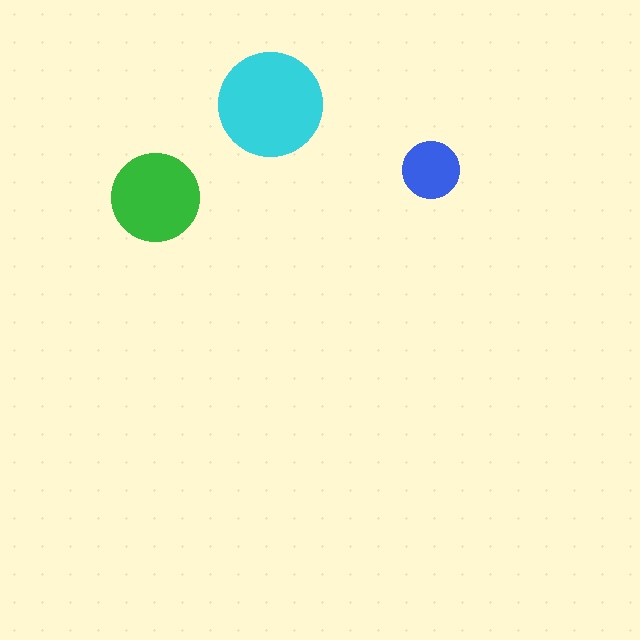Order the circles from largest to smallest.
the cyan one, the green one, the blue one.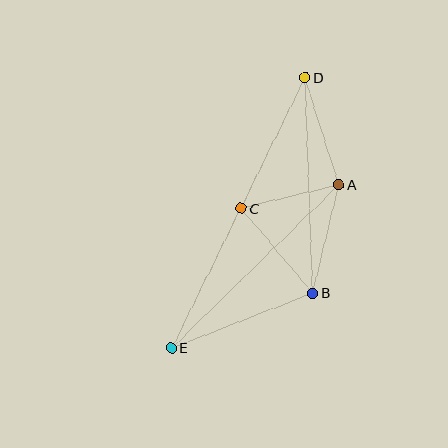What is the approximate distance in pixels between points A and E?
The distance between A and E is approximately 234 pixels.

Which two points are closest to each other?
Points A and C are closest to each other.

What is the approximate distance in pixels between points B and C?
The distance between B and C is approximately 111 pixels.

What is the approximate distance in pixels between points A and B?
The distance between A and B is approximately 111 pixels.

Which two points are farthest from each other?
Points D and E are farthest from each other.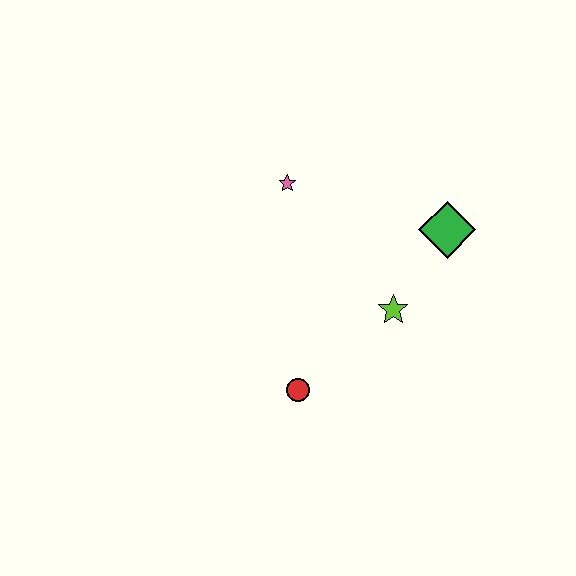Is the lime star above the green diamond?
No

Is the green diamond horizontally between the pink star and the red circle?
No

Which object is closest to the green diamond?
The lime star is closest to the green diamond.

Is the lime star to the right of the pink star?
Yes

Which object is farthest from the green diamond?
The red circle is farthest from the green diamond.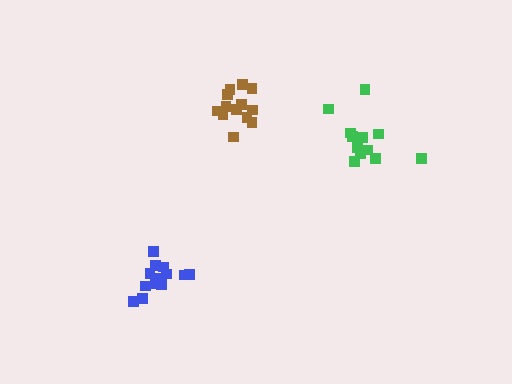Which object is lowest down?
The blue cluster is bottommost.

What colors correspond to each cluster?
The clusters are colored: brown, blue, green.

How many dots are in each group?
Group 1: 14 dots, Group 2: 14 dots, Group 3: 12 dots (40 total).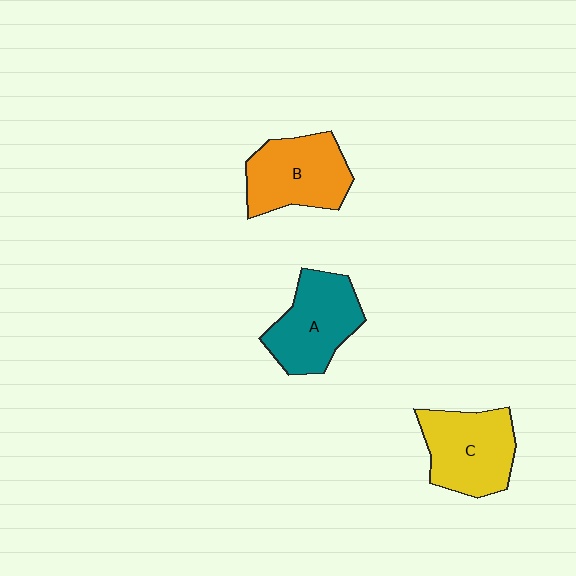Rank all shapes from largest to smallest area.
From largest to smallest: C (yellow), B (orange), A (teal).